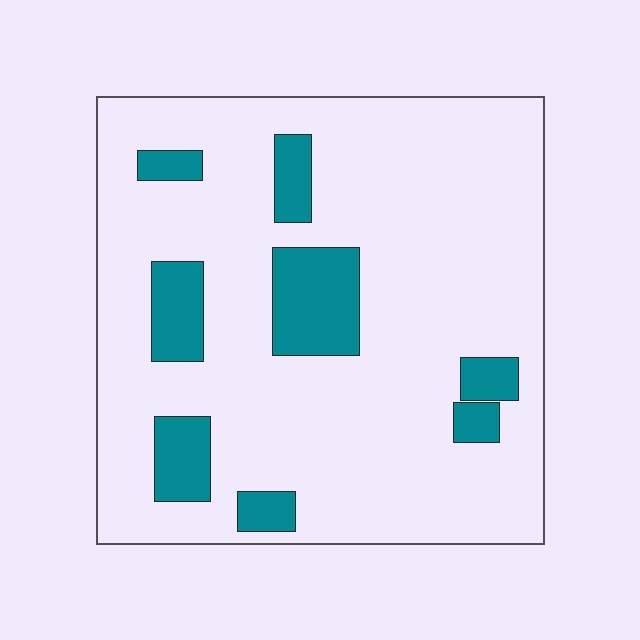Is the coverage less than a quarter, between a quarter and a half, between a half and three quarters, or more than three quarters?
Less than a quarter.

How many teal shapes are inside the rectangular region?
8.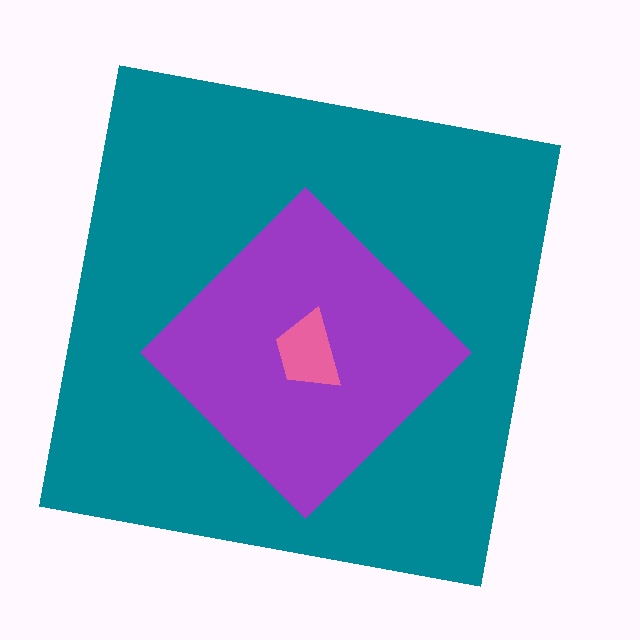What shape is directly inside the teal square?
The purple diamond.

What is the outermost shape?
The teal square.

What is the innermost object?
The pink trapezoid.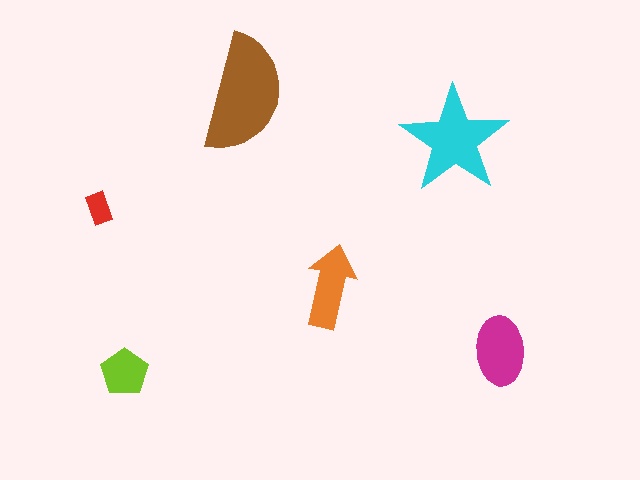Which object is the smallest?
The red rectangle.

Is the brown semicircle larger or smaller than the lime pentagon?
Larger.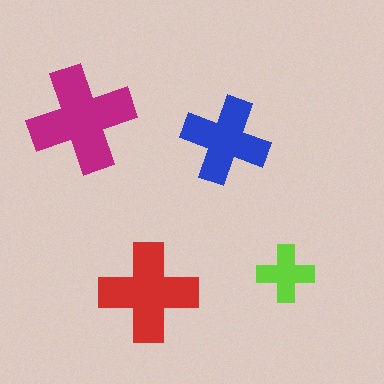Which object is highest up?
The magenta cross is topmost.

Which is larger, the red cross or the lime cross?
The red one.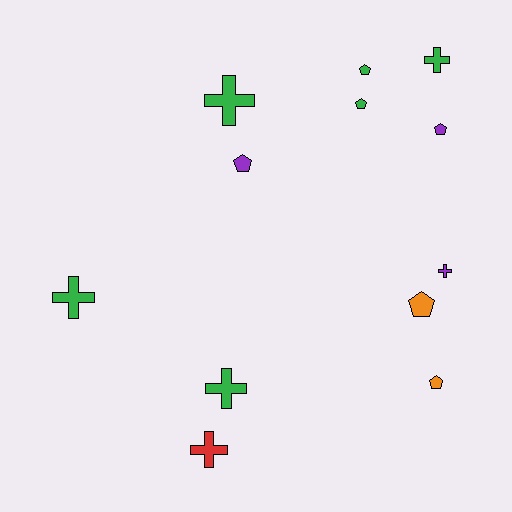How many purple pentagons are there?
There are 2 purple pentagons.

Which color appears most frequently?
Green, with 6 objects.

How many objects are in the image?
There are 12 objects.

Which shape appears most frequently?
Pentagon, with 6 objects.